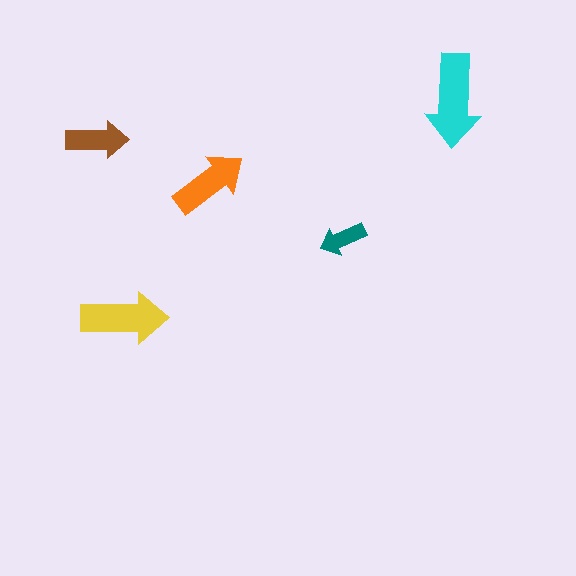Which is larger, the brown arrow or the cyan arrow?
The cyan one.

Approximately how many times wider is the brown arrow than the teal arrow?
About 1.5 times wider.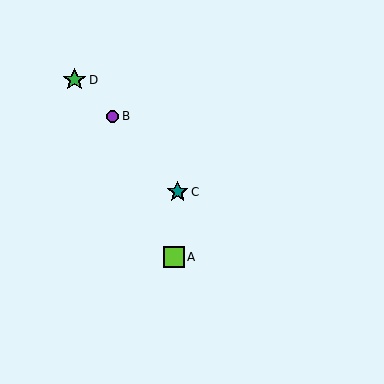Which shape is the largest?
The green star (labeled D) is the largest.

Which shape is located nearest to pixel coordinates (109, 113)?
The purple circle (labeled B) at (112, 117) is nearest to that location.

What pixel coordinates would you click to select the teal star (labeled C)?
Click at (178, 192) to select the teal star C.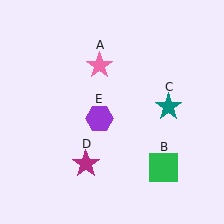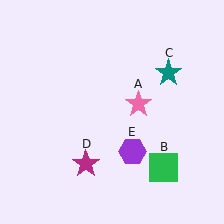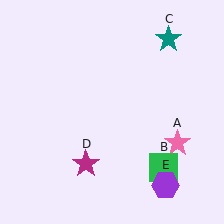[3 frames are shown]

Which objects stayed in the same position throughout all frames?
Green square (object B) and magenta star (object D) remained stationary.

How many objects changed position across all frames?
3 objects changed position: pink star (object A), teal star (object C), purple hexagon (object E).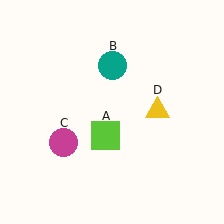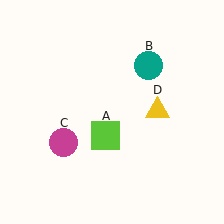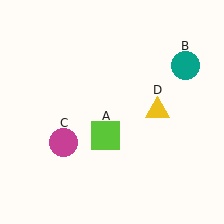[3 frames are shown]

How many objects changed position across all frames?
1 object changed position: teal circle (object B).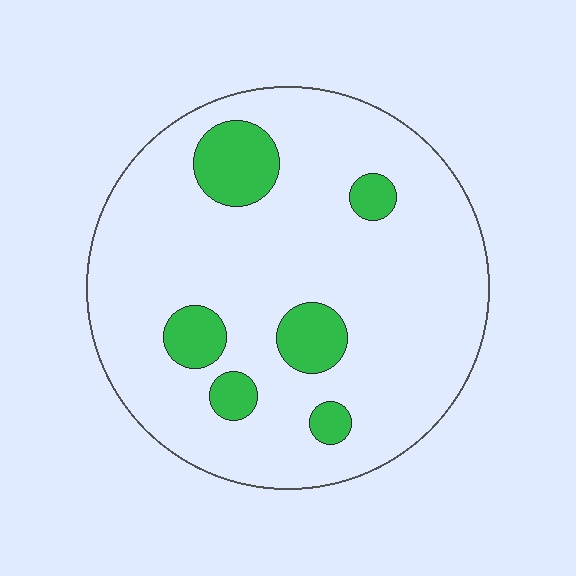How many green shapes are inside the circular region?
6.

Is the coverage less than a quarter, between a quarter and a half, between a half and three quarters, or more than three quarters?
Less than a quarter.